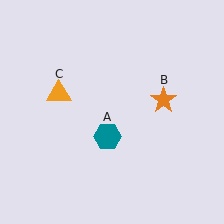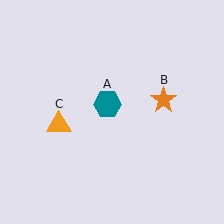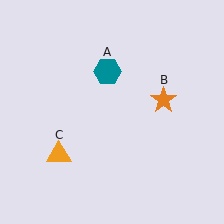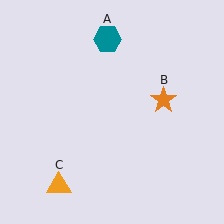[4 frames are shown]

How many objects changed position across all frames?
2 objects changed position: teal hexagon (object A), orange triangle (object C).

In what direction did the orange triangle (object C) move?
The orange triangle (object C) moved down.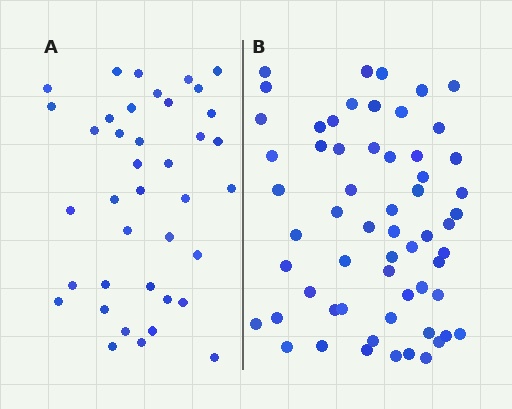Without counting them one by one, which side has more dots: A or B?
Region B (the right region) has more dots.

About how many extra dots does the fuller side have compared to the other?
Region B has approximately 20 more dots than region A.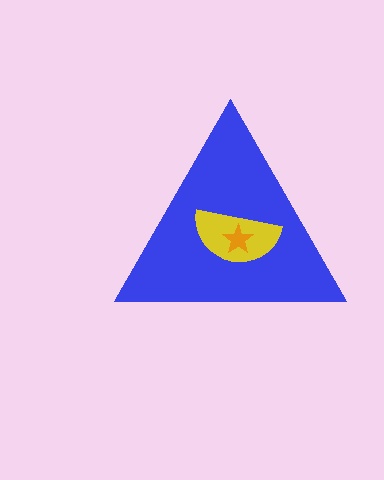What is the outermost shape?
The blue triangle.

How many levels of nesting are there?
3.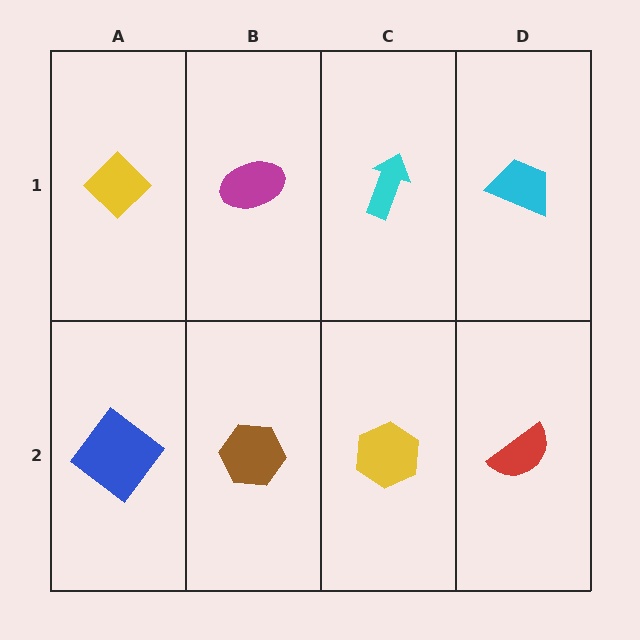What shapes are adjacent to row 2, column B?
A magenta ellipse (row 1, column B), a blue diamond (row 2, column A), a yellow hexagon (row 2, column C).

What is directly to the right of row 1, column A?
A magenta ellipse.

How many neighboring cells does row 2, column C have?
3.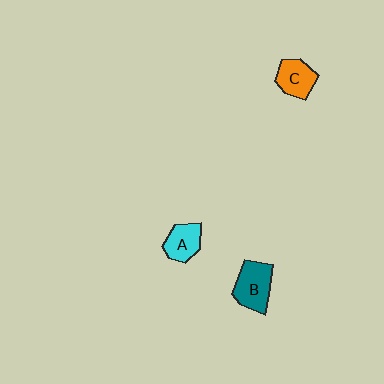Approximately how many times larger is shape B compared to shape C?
Approximately 1.3 times.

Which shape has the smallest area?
Shape A (cyan).